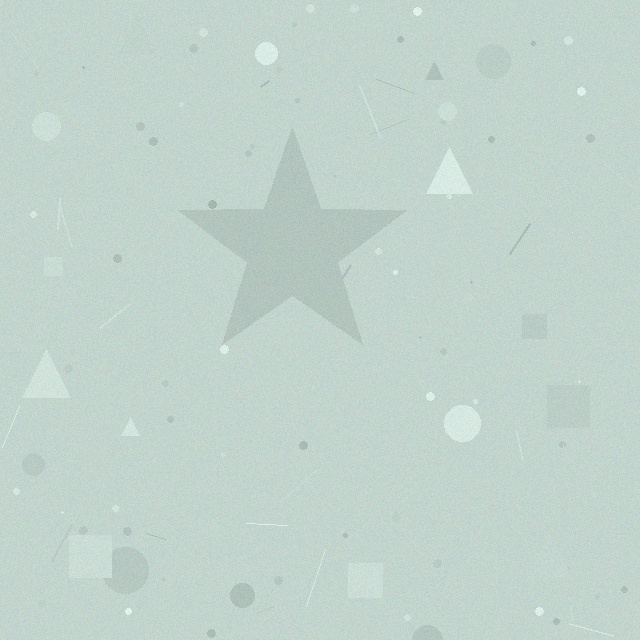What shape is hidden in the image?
A star is hidden in the image.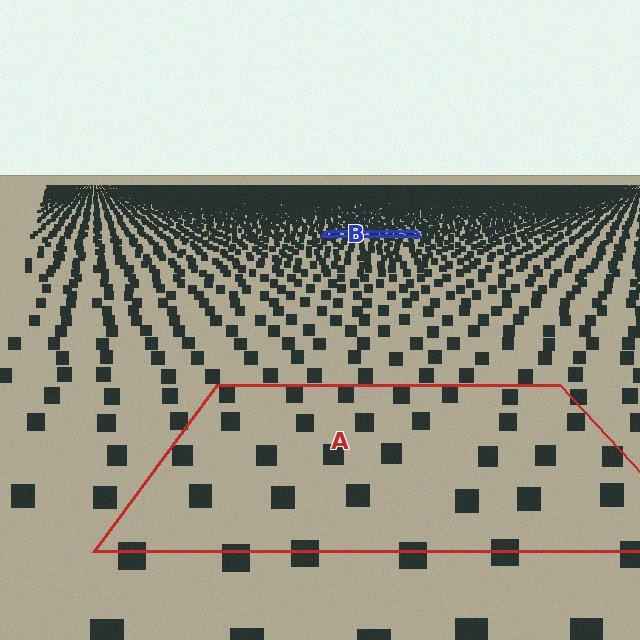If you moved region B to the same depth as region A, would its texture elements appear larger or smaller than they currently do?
They would appear larger. At a closer depth, the same texture elements are projected at a bigger on-screen size.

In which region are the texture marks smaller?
The texture marks are smaller in region B, because it is farther away.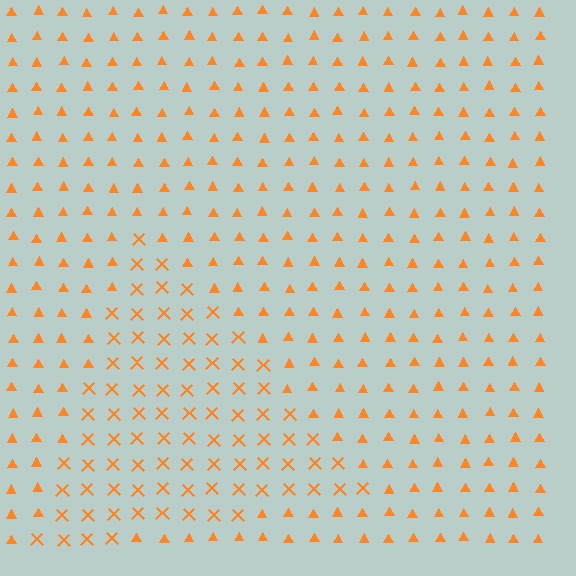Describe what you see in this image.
The image is filled with small orange elements arranged in a uniform grid. A triangle-shaped region contains X marks, while the surrounding area contains triangles. The boundary is defined purely by the change in element shape.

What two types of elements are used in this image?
The image uses X marks inside the triangle region and triangles outside it.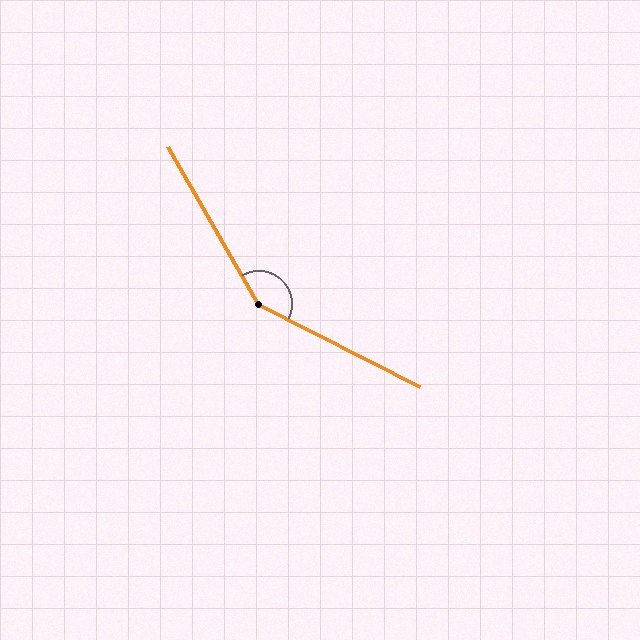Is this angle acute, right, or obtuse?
It is obtuse.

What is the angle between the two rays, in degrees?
Approximately 147 degrees.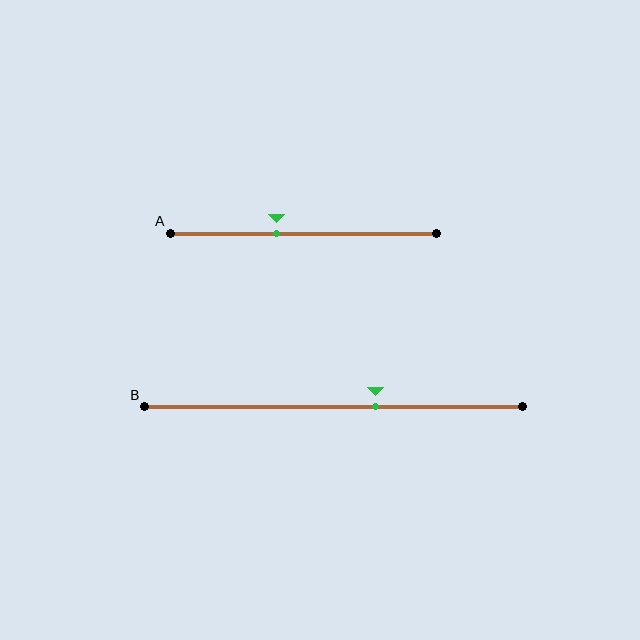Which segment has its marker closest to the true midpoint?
Segment A has its marker closest to the true midpoint.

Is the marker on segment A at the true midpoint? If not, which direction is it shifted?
No, the marker on segment A is shifted to the left by about 10% of the segment length.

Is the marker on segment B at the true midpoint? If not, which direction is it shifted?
No, the marker on segment B is shifted to the right by about 11% of the segment length.